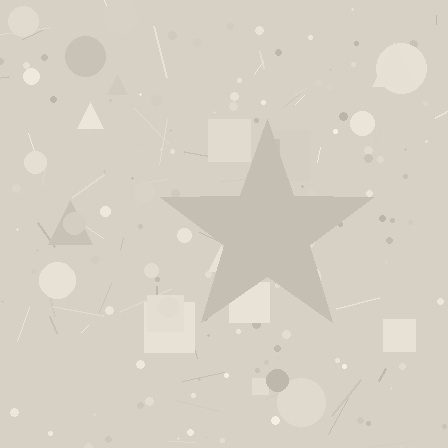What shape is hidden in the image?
A star is hidden in the image.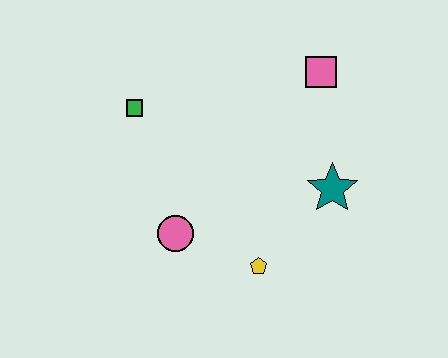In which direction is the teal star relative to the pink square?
The teal star is below the pink square.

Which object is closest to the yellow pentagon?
The pink circle is closest to the yellow pentagon.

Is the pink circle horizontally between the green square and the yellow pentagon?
Yes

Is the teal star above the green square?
No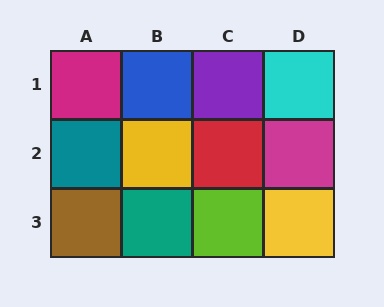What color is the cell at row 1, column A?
Magenta.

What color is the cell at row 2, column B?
Yellow.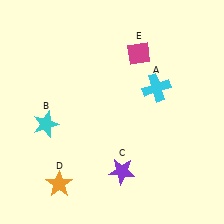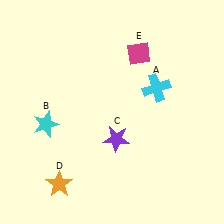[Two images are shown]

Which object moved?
The purple star (C) moved up.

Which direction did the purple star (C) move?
The purple star (C) moved up.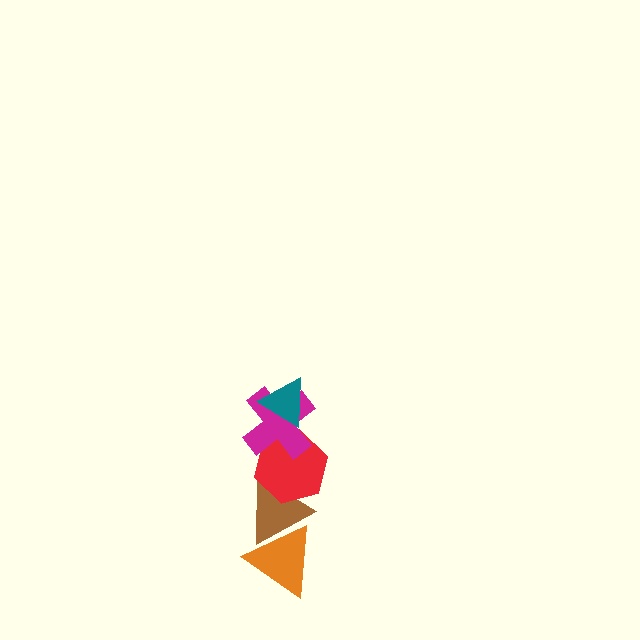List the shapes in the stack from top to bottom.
From top to bottom: the teal triangle, the magenta cross, the red hexagon, the brown triangle, the orange triangle.